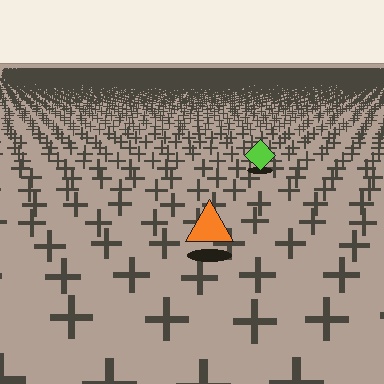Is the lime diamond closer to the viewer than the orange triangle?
No. The orange triangle is closer — you can tell from the texture gradient: the ground texture is coarser near it.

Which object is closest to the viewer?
The orange triangle is closest. The texture marks near it are larger and more spread out.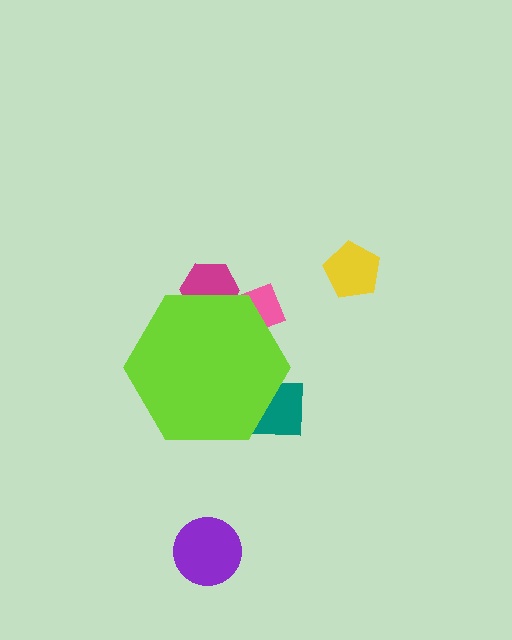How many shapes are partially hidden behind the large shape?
3 shapes are partially hidden.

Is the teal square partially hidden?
Yes, the teal square is partially hidden behind the lime hexagon.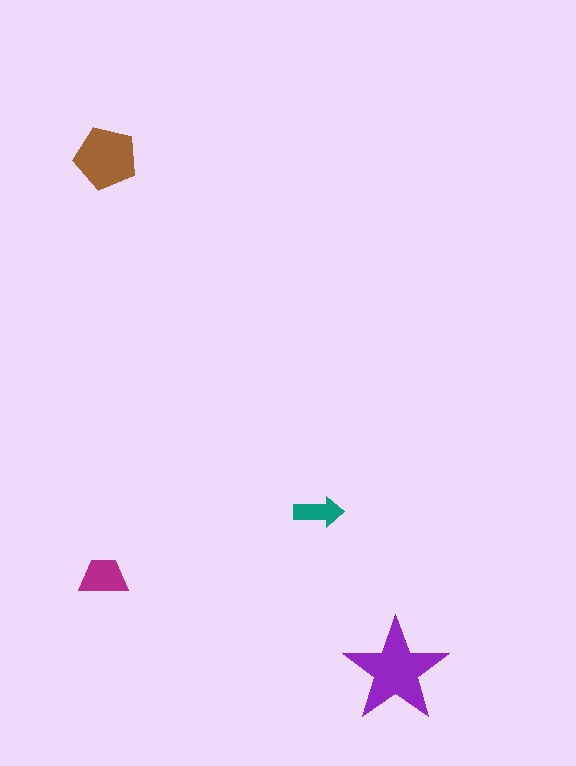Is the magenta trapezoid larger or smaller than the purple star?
Smaller.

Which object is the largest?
The purple star.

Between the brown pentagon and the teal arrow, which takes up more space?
The brown pentagon.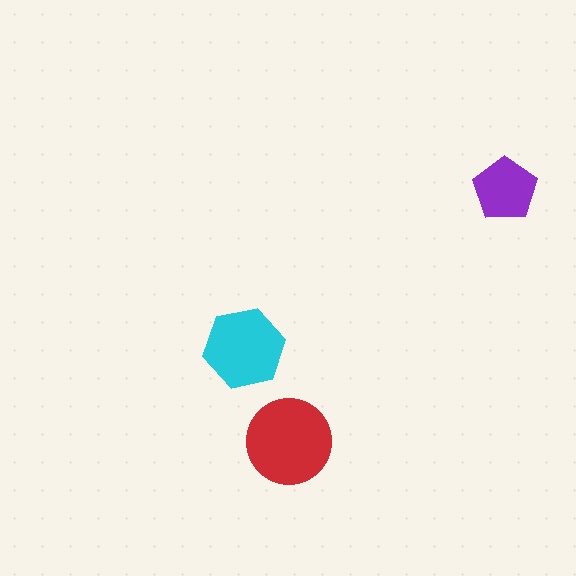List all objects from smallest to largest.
The purple pentagon, the cyan hexagon, the red circle.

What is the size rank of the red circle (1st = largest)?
1st.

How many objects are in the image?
There are 3 objects in the image.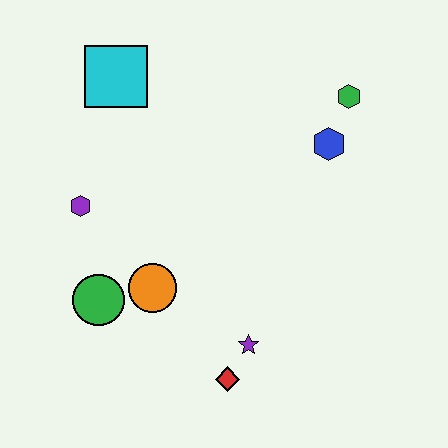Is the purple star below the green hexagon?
Yes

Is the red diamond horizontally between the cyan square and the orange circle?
No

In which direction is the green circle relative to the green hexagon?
The green circle is to the left of the green hexagon.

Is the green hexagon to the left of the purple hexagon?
No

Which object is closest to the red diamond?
The purple star is closest to the red diamond.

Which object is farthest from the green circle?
The green hexagon is farthest from the green circle.